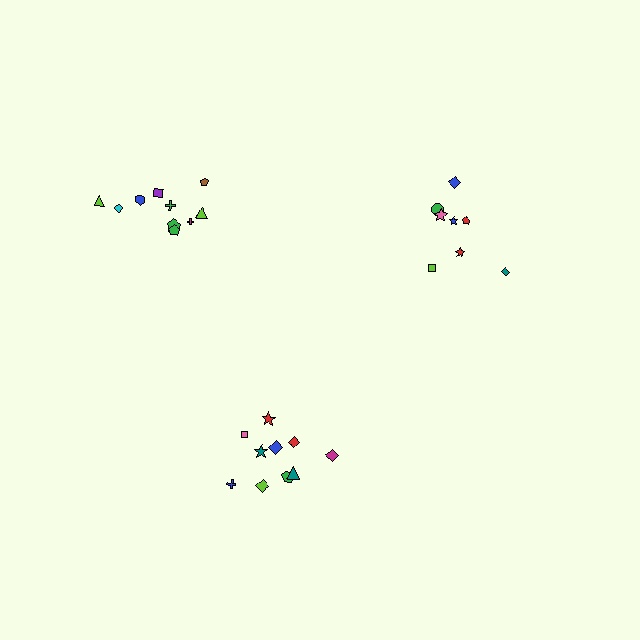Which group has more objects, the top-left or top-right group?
The top-left group.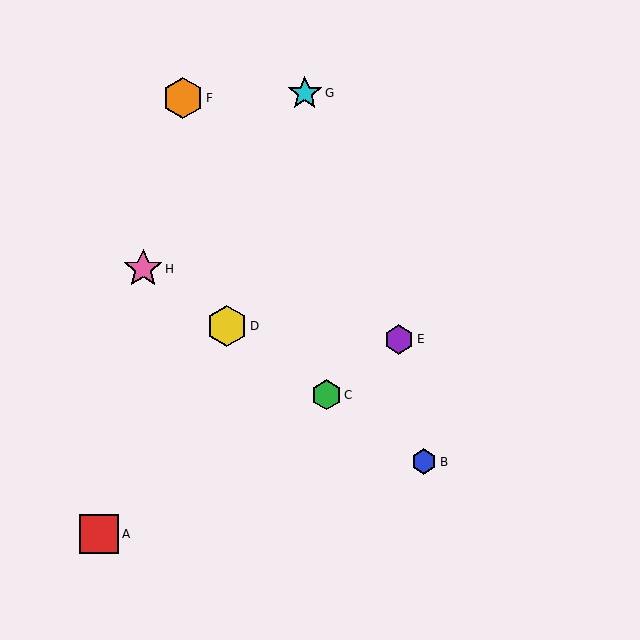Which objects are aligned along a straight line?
Objects B, C, D, H are aligned along a straight line.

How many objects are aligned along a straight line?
4 objects (B, C, D, H) are aligned along a straight line.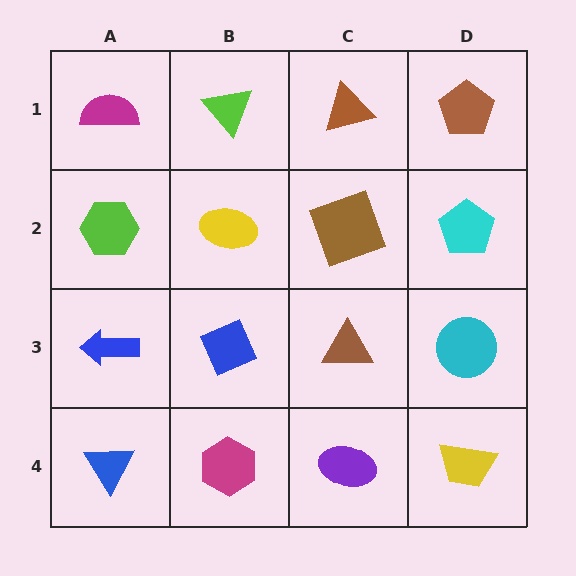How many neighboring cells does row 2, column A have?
3.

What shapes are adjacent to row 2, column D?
A brown pentagon (row 1, column D), a cyan circle (row 3, column D), a brown square (row 2, column C).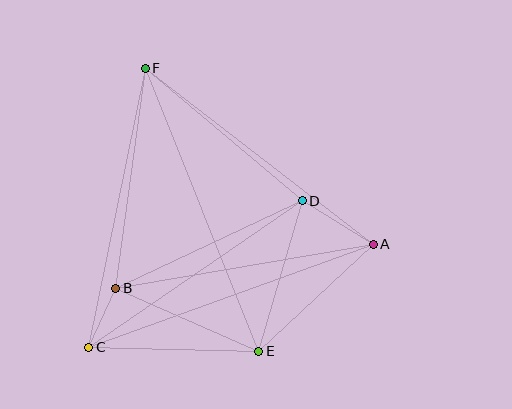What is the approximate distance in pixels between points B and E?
The distance between B and E is approximately 157 pixels.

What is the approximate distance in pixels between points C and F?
The distance between C and F is approximately 284 pixels.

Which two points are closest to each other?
Points B and C are closest to each other.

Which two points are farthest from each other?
Points E and F are farthest from each other.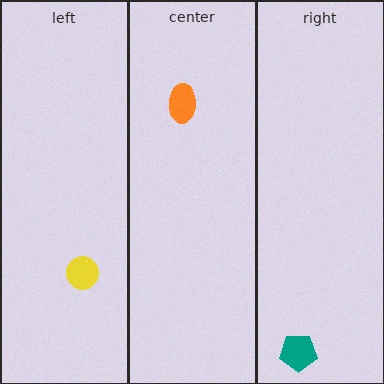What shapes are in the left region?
The yellow circle.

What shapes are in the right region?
The teal pentagon.